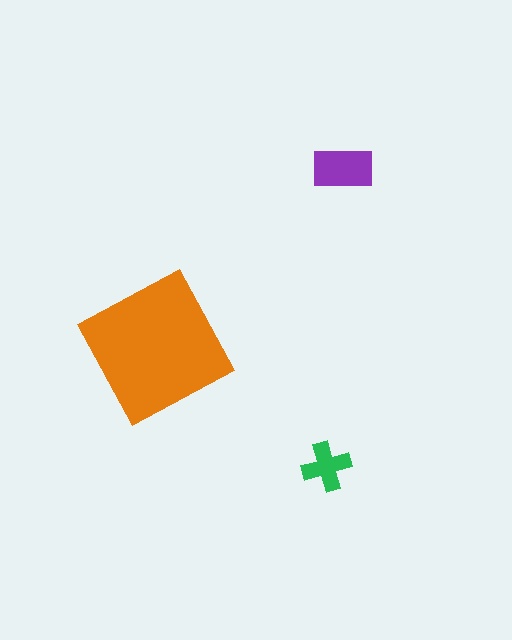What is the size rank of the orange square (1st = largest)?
1st.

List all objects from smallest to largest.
The green cross, the purple rectangle, the orange square.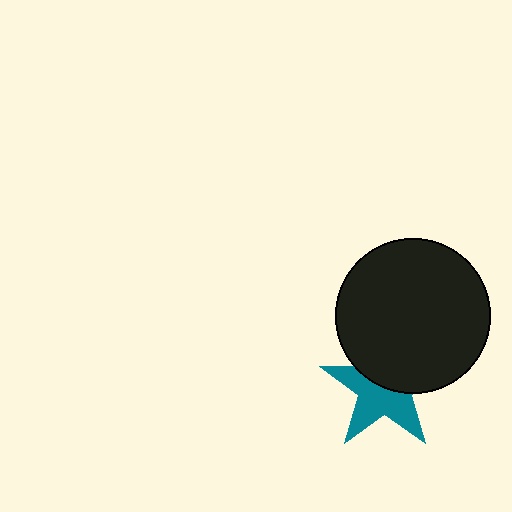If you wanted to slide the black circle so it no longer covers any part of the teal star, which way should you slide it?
Slide it up — that is the most direct way to separate the two shapes.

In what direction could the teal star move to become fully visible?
The teal star could move down. That would shift it out from behind the black circle entirely.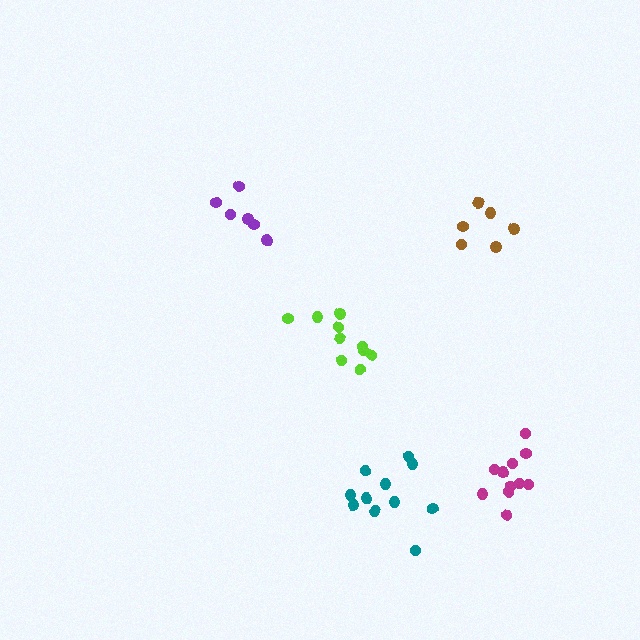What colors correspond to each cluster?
The clusters are colored: purple, magenta, brown, lime, teal.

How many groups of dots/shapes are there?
There are 5 groups.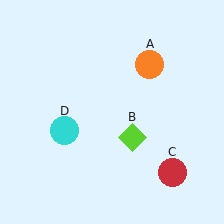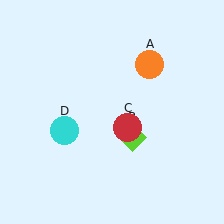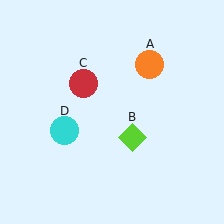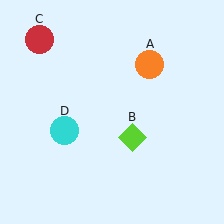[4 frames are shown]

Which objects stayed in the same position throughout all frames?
Orange circle (object A) and lime diamond (object B) and cyan circle (object D) remained stationary.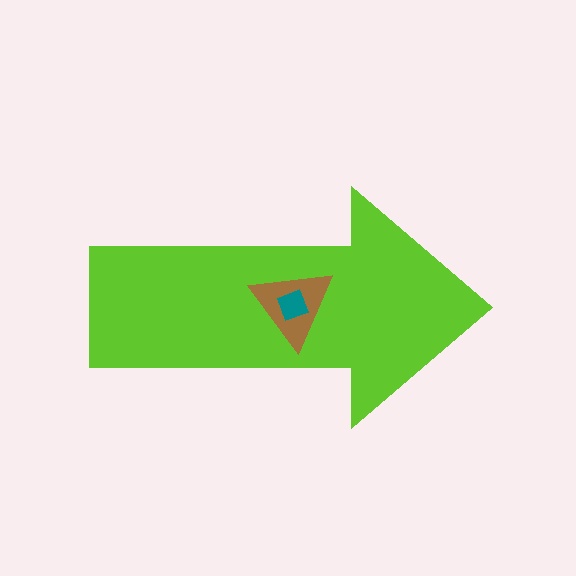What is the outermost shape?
The lime arrow.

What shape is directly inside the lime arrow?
The brown triangle.